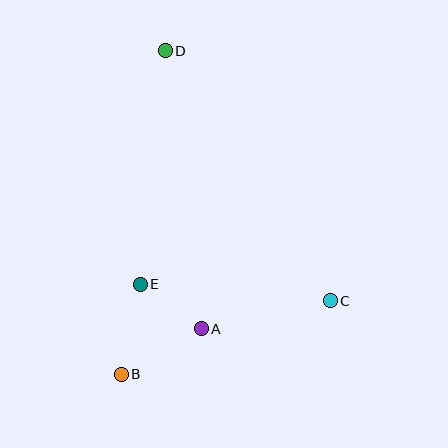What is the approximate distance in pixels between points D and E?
The distance between D and E is approximately 235 pixels.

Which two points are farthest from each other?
Points B and D are farthest from each other.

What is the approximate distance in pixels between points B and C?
The distance between B and C is approximately 222 pixels.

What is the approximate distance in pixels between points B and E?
The distance between B and E is approximately 92 pixels.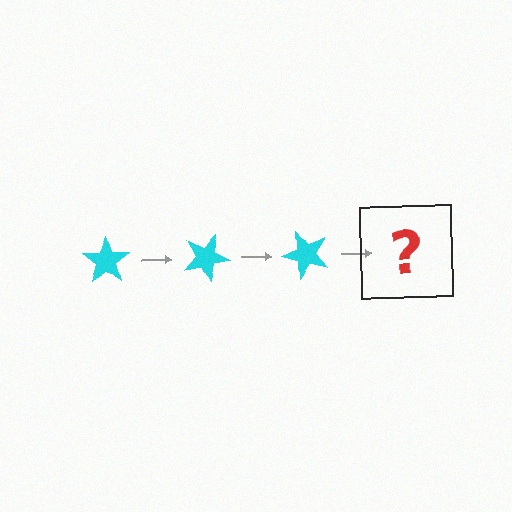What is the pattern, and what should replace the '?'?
The pattern is that the star rotates 25 degrees each step. The '?' should be a cyan star rotated 75 degrees.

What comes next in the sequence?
The next element should be a cyan star rotated 75 degrees.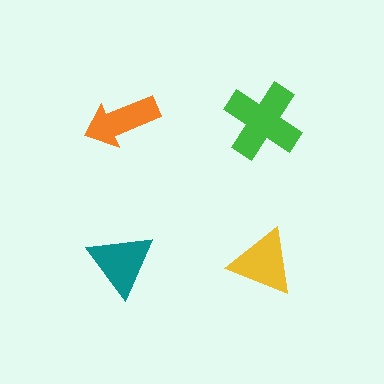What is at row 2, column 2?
A yellow triangle.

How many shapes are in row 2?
2 shapes.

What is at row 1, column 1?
An orange arrow.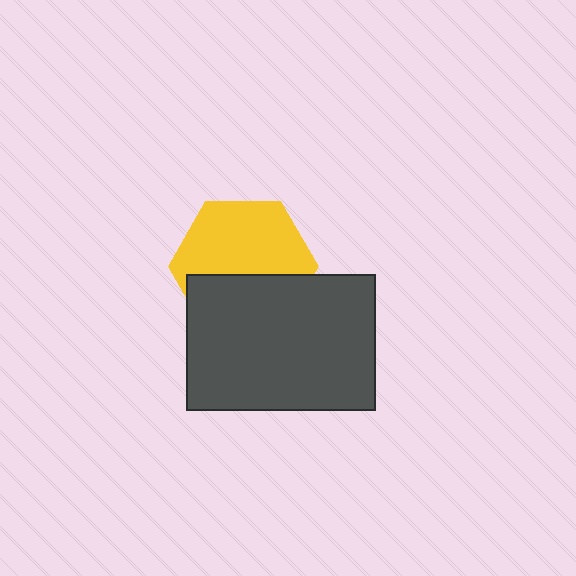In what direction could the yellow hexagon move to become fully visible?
The yellow hexagon could move up. That would shift it out from behind the dark gray rectangle entirely.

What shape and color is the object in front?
The object in front is a dark gray rectangle.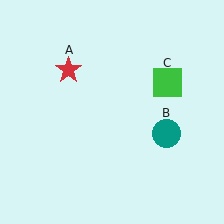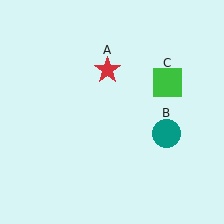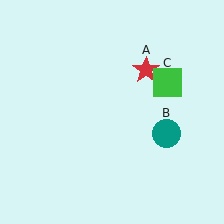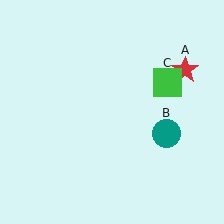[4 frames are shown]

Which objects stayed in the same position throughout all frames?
Teal circle (object B) and green square (object C) remained stationary.